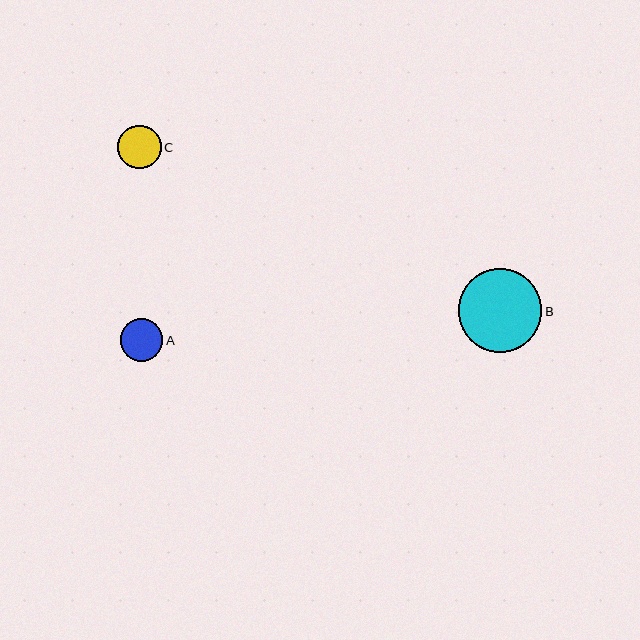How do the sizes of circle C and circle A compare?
Circle C and circle A are approximately the same size.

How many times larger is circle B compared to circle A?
Circle B is approximately 2.0 times the size of circle A.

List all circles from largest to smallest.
From largest to smallest: B, C, A.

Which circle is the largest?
Circle B is the largest with a size of approximately 83 pixels.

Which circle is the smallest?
Circle A is the smallest with a size of approximately 43 pixels.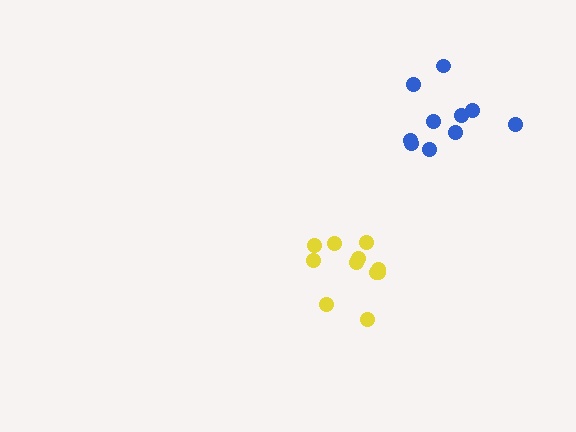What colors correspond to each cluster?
The clusters are colored: yellow, blue.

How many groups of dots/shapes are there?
There are 2 groups.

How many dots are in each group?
Group 1: 11 dots, Group 2: 10 dots (21 total).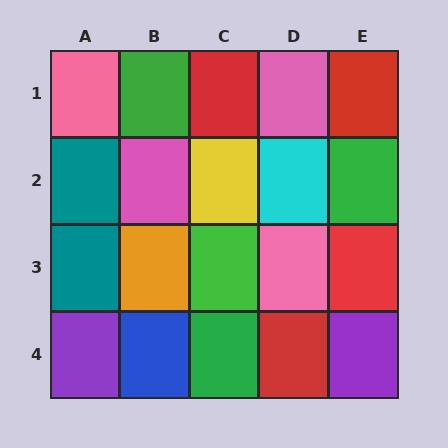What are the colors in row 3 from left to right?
Teal, orange, green, pink, red.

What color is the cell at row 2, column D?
Cyan.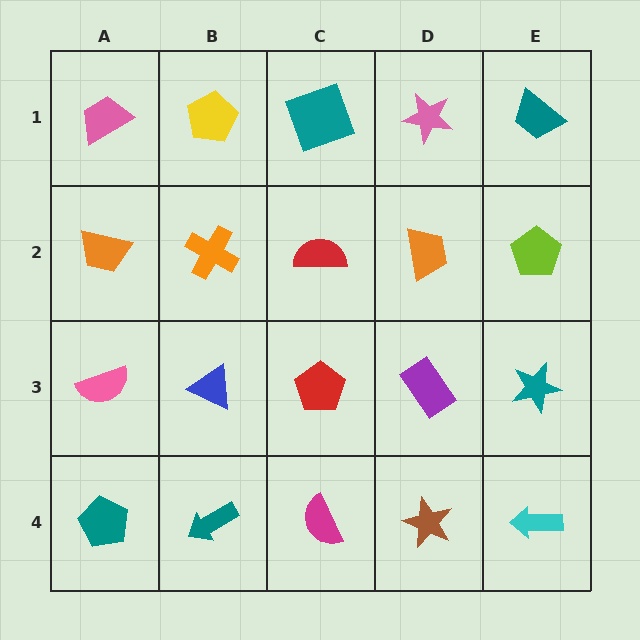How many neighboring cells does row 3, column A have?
3.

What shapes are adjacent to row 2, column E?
A teal trapezoid (row 1, column E), a teal star (row 3, column E), an orange trapezoid (row 2, column D).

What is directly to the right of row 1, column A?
A yellow pentagon.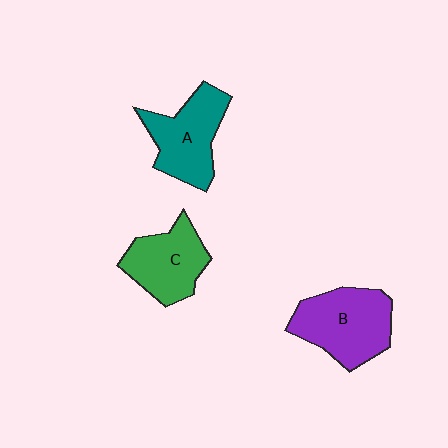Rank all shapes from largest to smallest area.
From largest to smallest: B (purple), A (teal), C (green).